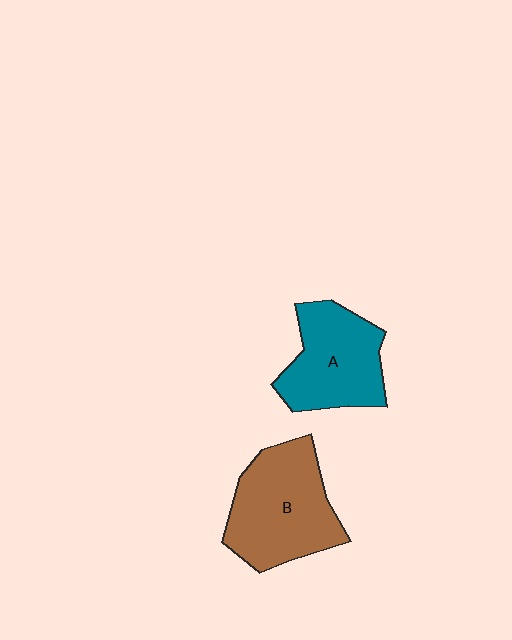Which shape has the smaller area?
Shape A (teal).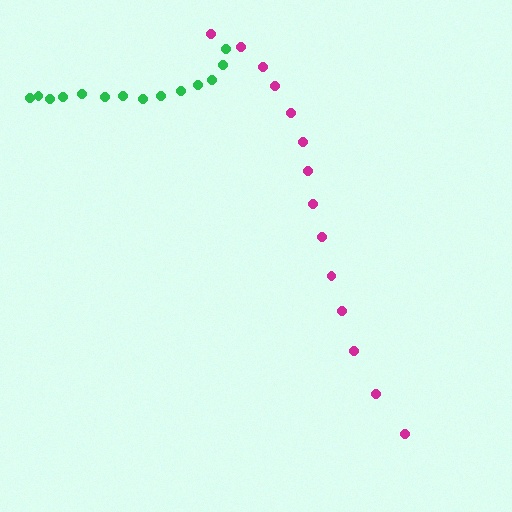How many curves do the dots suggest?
There are 2 distinct paths.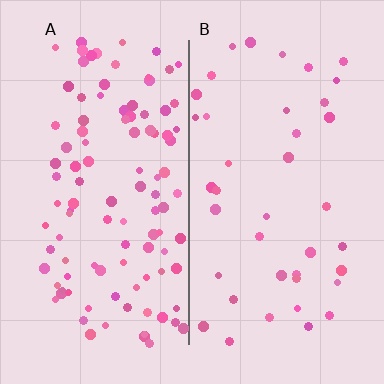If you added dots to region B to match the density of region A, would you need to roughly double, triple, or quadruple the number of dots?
Approximately triple.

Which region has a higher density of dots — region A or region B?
A (the left).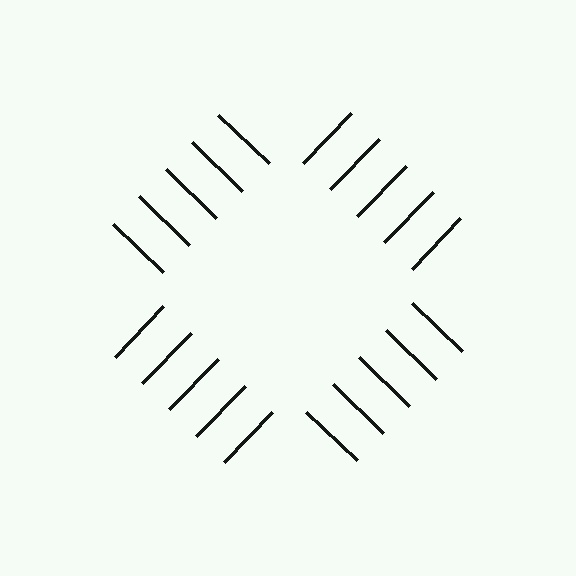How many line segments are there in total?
20 — 5 along each of the 4 edges.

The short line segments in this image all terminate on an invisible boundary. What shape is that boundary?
An illusory square — the line segments terminate on its edges but no continuous stroke is drawn.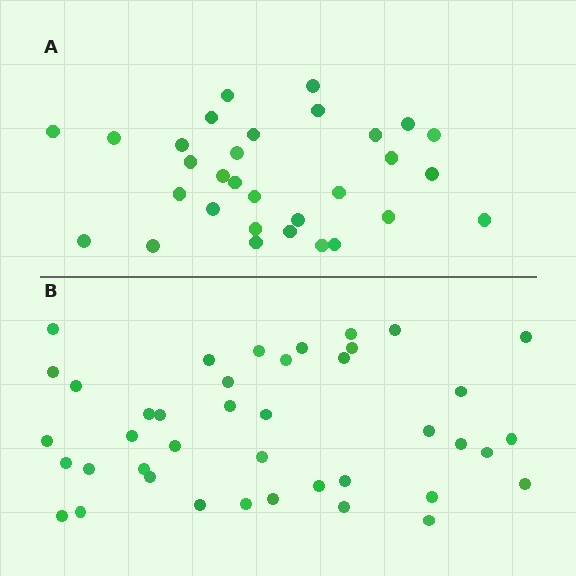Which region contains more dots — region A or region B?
Region B (the bottom region) has more dots.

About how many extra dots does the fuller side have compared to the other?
Region B has roughly 10 or so more dots than region A.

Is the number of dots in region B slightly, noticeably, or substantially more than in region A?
Region B has noticeably more, but not dramatically so. The ratio is roughly 1.3 to 1.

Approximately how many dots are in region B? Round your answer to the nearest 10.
About 40 dots. (The exact count is 41, which rounds to 40.)